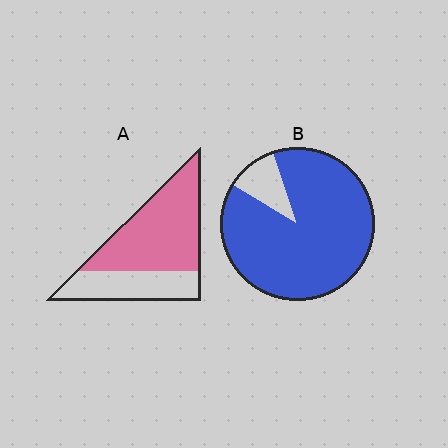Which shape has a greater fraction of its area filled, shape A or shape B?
Shape B.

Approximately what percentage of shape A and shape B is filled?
A is approximately 65% and B is approximately 90%.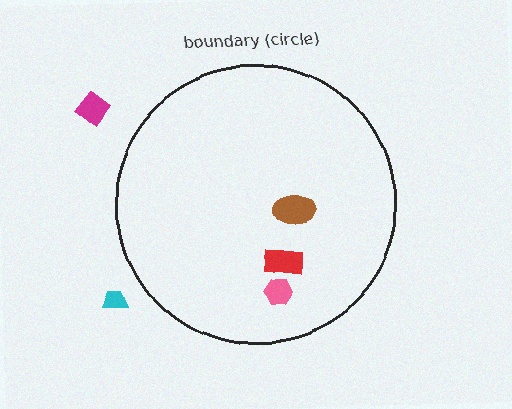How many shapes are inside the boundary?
3 inside, 2 outside.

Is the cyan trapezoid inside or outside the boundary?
Outside.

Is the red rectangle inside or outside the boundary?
Inside.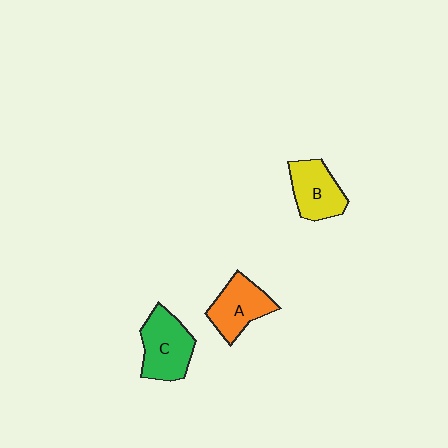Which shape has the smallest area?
Shape B (yellow).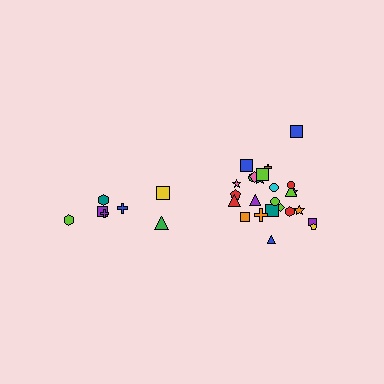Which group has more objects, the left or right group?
The right group.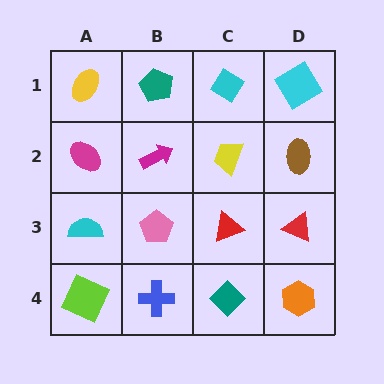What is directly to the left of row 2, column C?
A magenta arrow.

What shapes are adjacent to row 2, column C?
A cyan diamond (row 1, column C), a red triangle (row 3, column C), a magenta arrow (row 2, column B), a brown ellipse (row 2, column D).